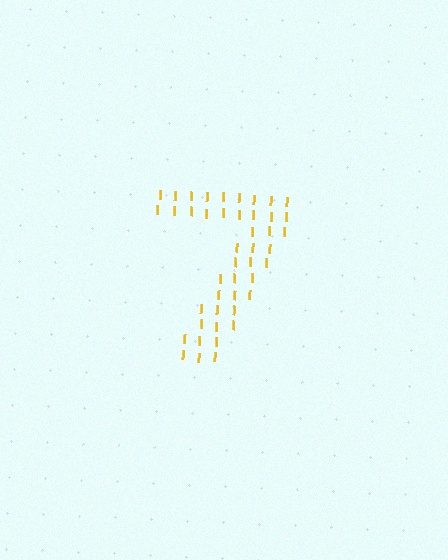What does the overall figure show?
The overall figure shows the digit 7.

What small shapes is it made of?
It is made of small letter I's.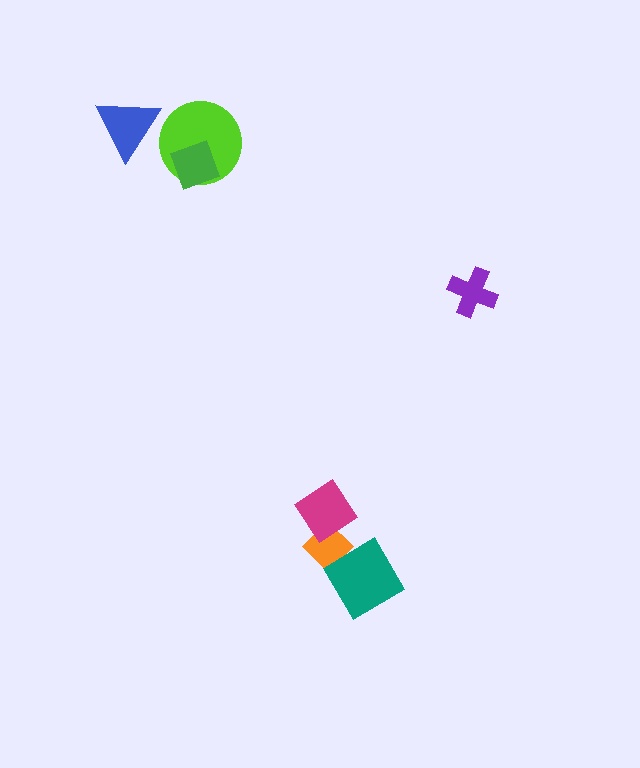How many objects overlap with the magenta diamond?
1 object overlaps with the magenta diamond.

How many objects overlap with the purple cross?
0 objects overlap with the purple cross.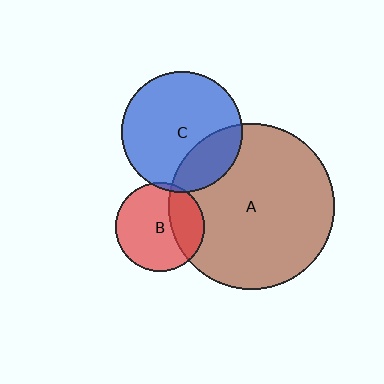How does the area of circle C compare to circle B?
Approximately 1.9 times.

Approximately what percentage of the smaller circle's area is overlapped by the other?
Approximately 30%.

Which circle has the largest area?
Circle A (brown).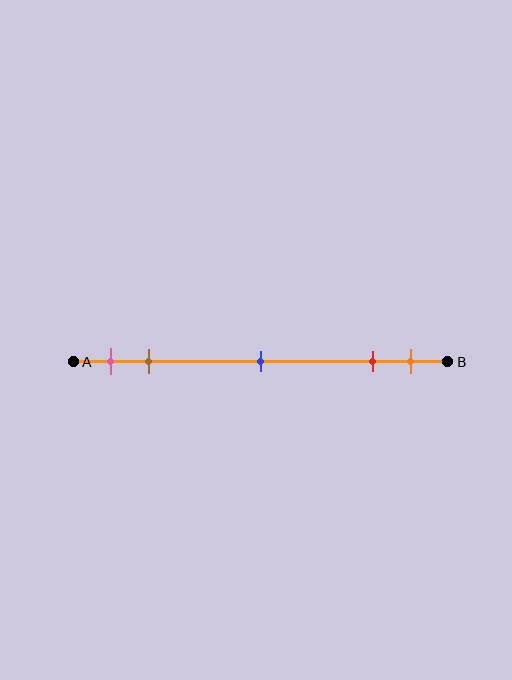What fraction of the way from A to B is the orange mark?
The orange mark is approximately 90% (0.9) of the way from A to B.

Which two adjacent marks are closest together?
The red and orange marks are the closest adjacent pair.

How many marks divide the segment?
There are 5 marks dividing the segment.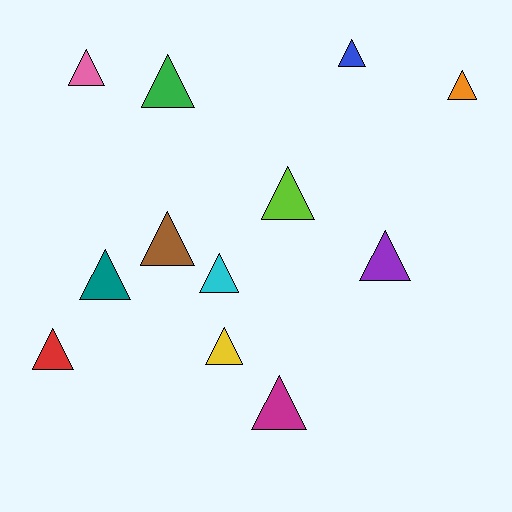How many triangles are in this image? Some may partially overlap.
There are 12 triangles.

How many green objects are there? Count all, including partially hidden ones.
There is 1 green object.